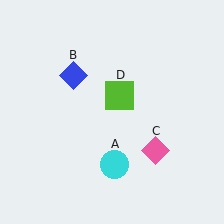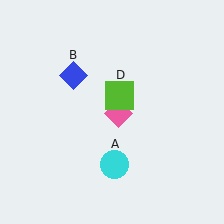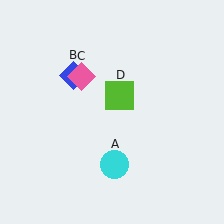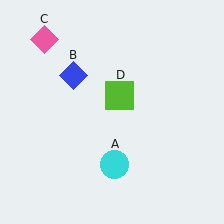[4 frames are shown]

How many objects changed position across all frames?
1 object changed position: pink diamond (object C).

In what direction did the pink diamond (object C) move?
The pink diamond (object C) moved up and to the left.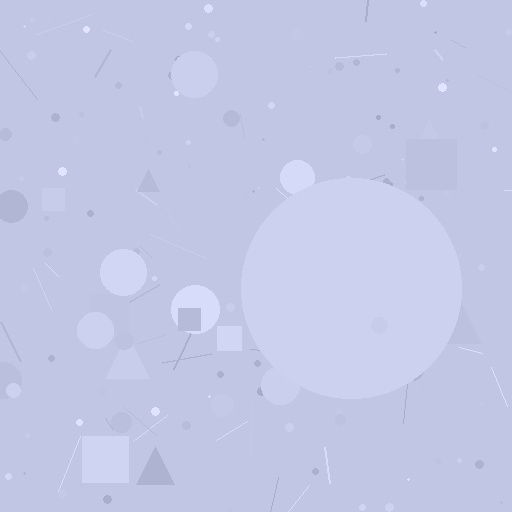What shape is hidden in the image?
A circle is hidden in the image.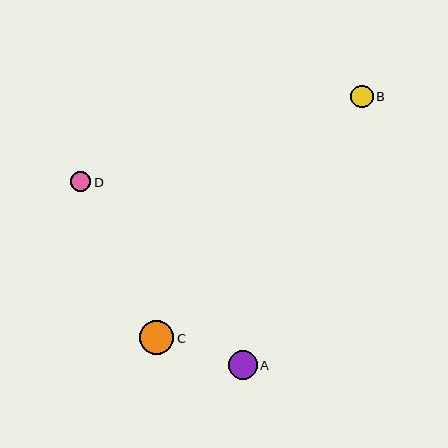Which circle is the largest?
Circle C is the largest with a size of approximately 34 pixels.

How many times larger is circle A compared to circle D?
Circle A is approximately 1.4 times the size of circle D.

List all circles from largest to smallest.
From largest to smallest: C, A, B, D.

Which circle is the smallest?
Circle D is the smallest with a size of approximately 20 pixels.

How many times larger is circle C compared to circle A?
Circle C is approximately 1.2 times the size of circle A.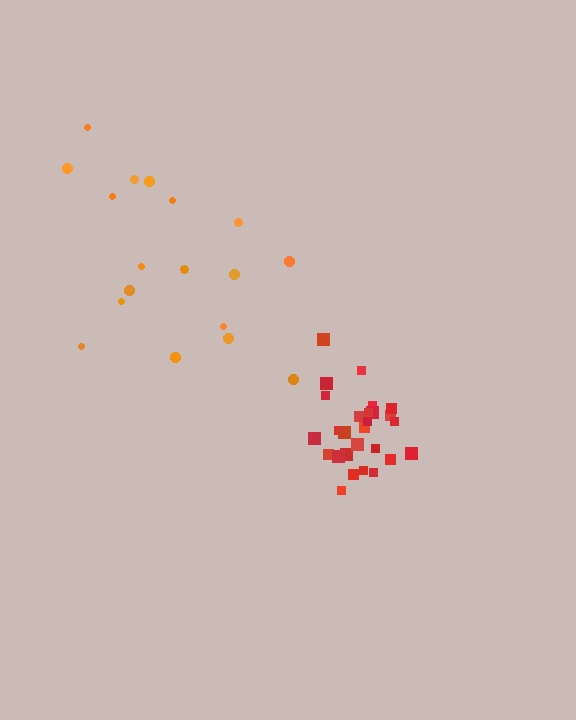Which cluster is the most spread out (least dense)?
Orange.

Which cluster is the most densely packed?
Red.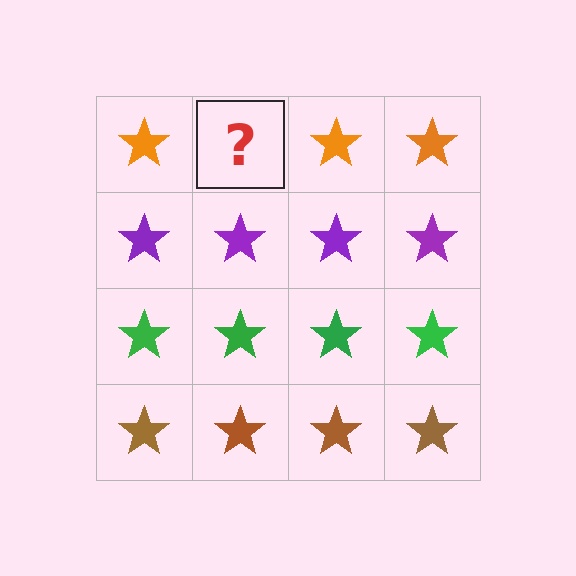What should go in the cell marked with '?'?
The missing cell should contain an orange star.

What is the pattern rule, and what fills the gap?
The rule is that each row has a consistent color. The gap should be filled with an orange star.